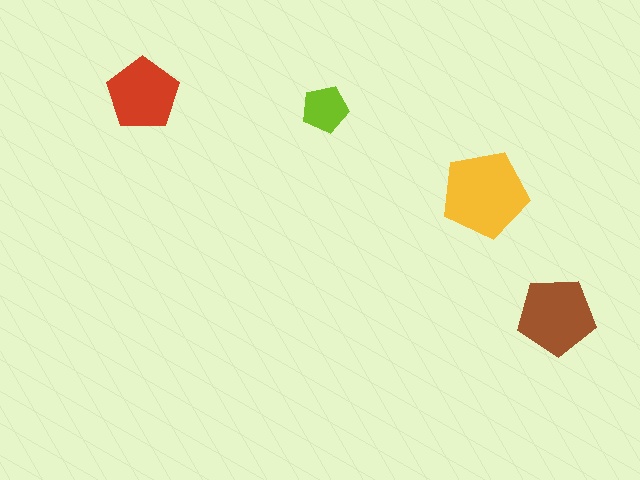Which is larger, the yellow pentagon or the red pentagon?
The yellow one.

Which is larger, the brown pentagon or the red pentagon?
The brown one.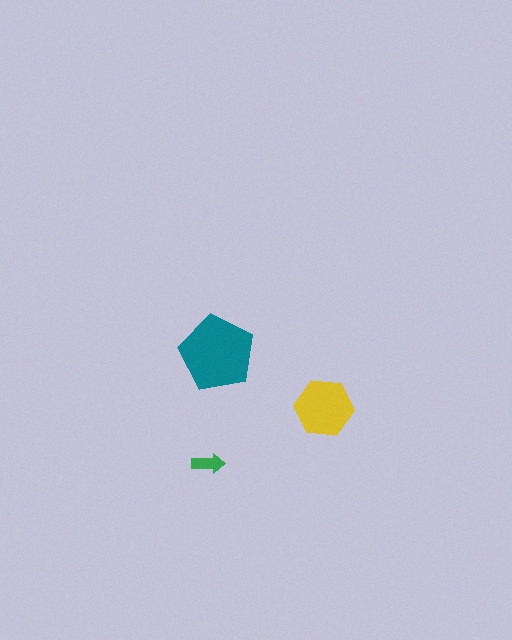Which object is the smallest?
The green arrow.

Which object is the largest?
The teal pentagon.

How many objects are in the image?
There are 3 objects in the image.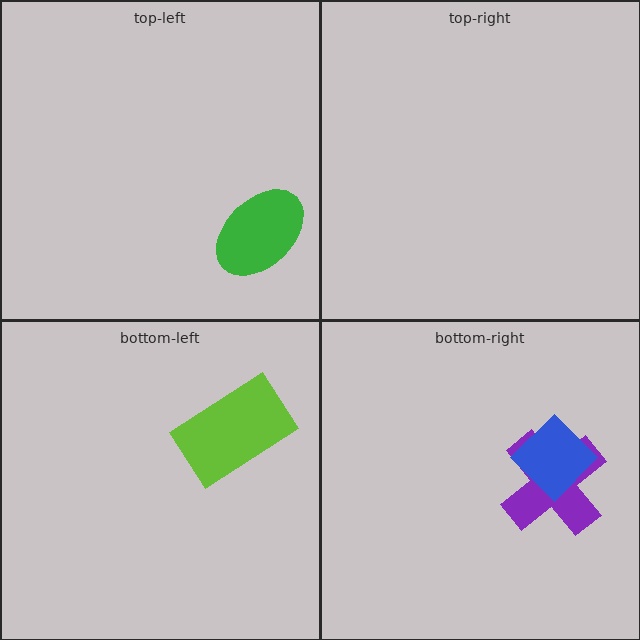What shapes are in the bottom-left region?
The lime rectangle.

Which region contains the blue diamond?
The bottom-right region.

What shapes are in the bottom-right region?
The purple cross, the blue diamond.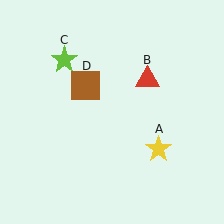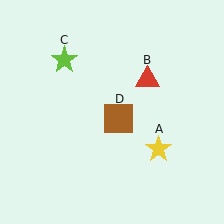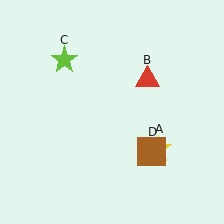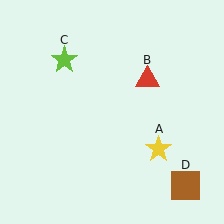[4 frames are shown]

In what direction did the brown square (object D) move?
The brown square (object D) moved down and to the right.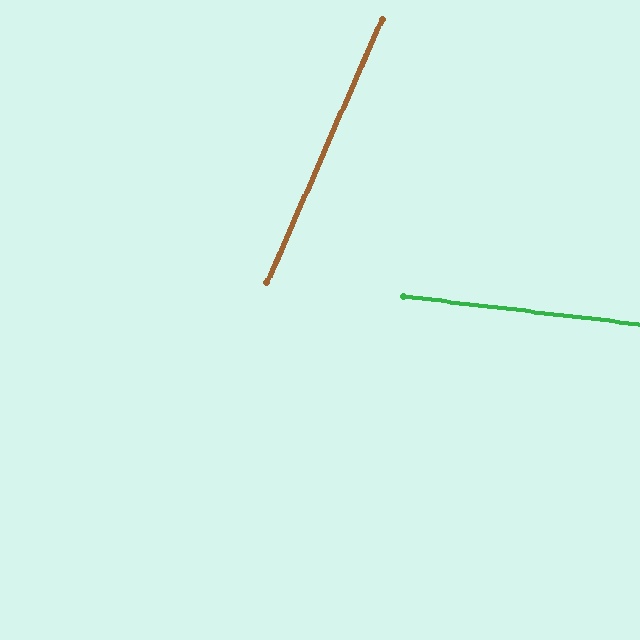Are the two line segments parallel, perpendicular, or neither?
Neither parallel nor perpendicular — they differ by about 73°.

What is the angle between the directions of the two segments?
Approximately 73 degrees.